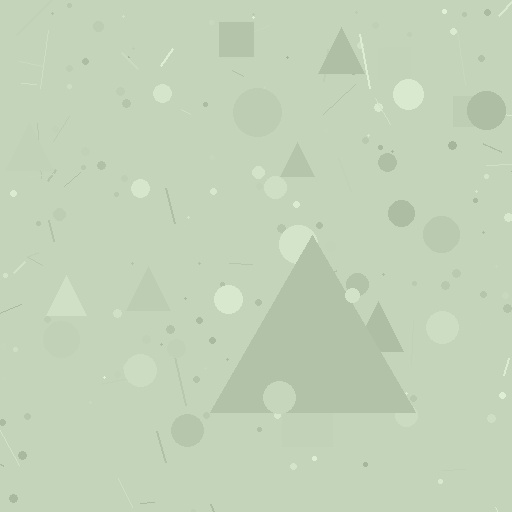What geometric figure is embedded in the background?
A triangle is embedded in the background.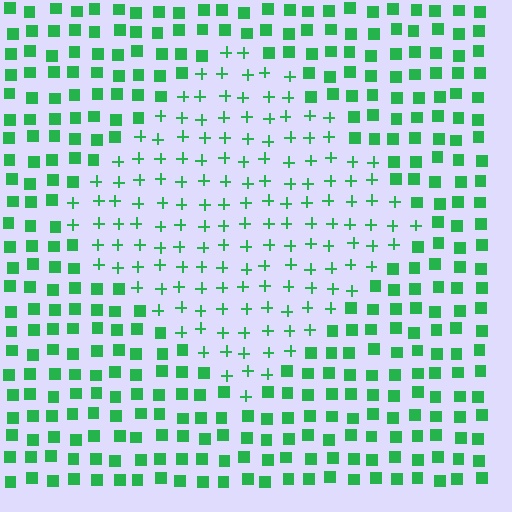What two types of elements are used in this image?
The image uses plus signs inside the diamond region and squares outside it.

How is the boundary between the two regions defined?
The boundary is defined by a change in element shape: plus signs inside vs. squares outside. All elements share the same color and spacing.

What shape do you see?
I see a diamond.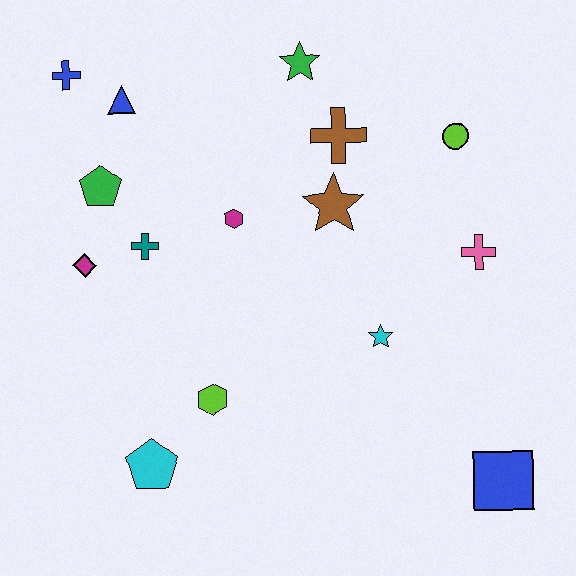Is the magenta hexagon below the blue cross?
Yes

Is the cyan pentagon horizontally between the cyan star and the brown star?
No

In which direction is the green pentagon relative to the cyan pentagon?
The green pentagon is above the cyan pentagon.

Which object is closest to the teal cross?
The magenta diamond is closest to the teal cross.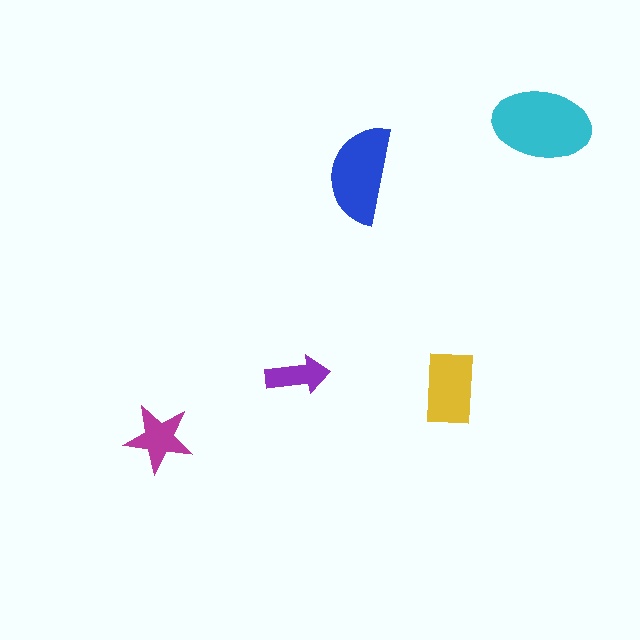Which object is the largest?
The cyan ellipse.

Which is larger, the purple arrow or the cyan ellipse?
The cyan ellipse.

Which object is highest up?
The cyan ellipse is topmost.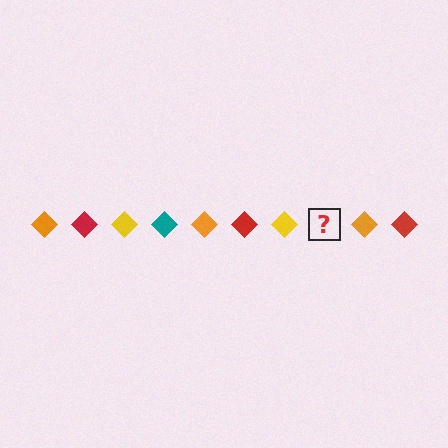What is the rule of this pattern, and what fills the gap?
The rule is that the pattern cycles through orange, red, yellow, teal diamonds. The gap should be filled with a teal diamond.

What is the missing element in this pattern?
The missing element is a teal diamond.